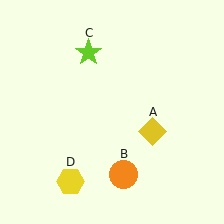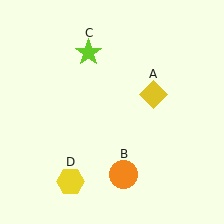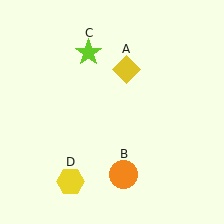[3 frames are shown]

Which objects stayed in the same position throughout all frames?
Orange circle (object B) and lime star (object C) and yellow hexagon (object D) remained stationary.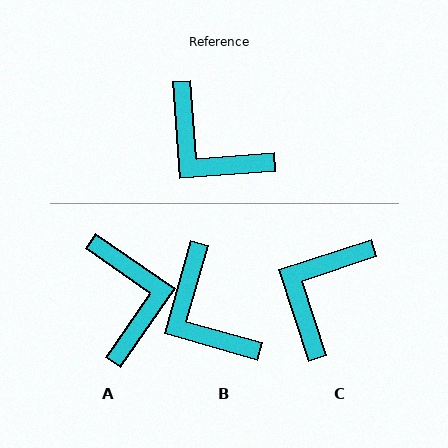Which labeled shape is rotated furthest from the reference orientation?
A, about 141 degrees away.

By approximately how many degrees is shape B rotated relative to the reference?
Approximately 20 degrees clockwise.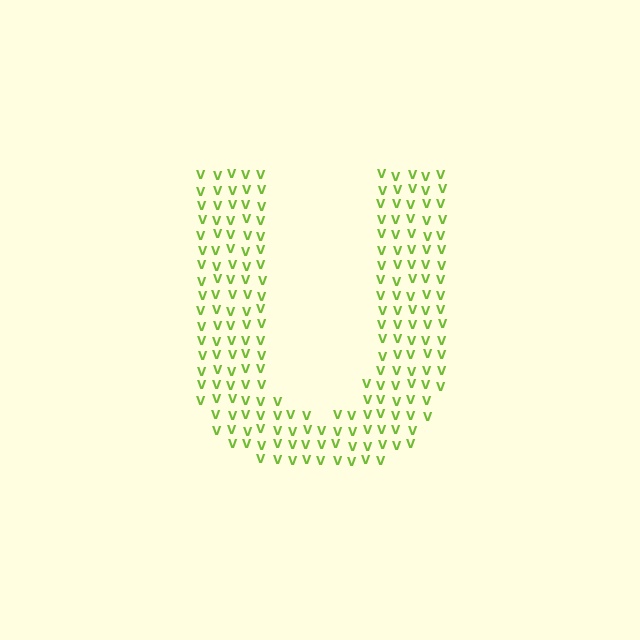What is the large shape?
The large shape is the letter U.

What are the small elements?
The small elements are letter V's.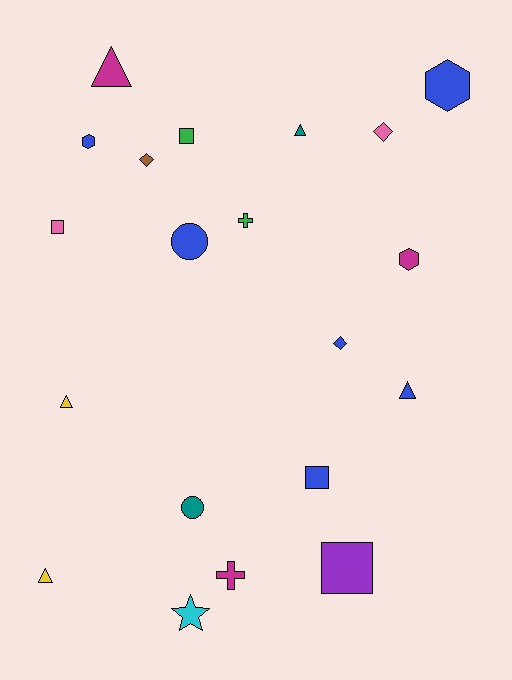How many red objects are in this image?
There are no red objects.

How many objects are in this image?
There are 20 objects.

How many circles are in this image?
There are 2 circles.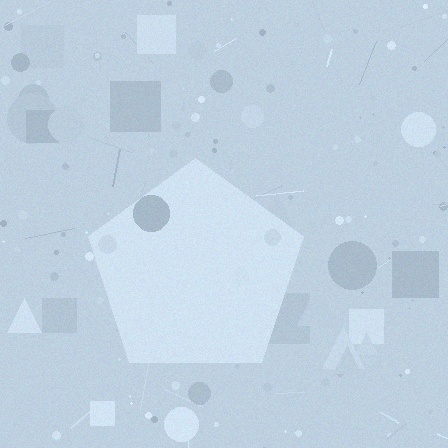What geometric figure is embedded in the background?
A pentagon is embedded in the background.